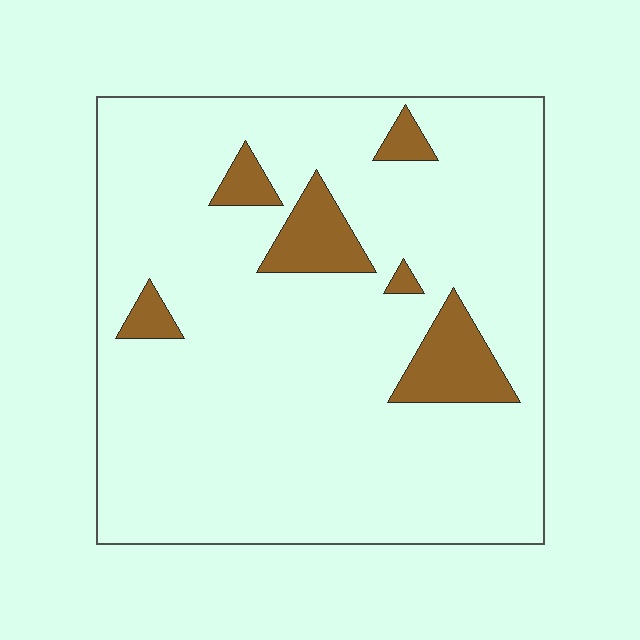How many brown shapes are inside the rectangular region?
6.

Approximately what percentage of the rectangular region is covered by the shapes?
Approximately 10%.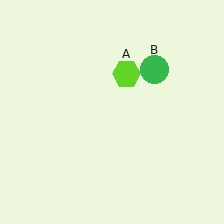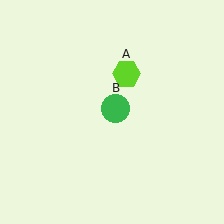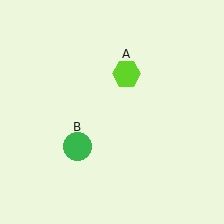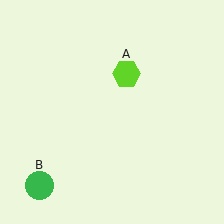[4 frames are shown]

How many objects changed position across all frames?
1 object changed position: green circle (object B).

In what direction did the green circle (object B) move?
The green circle (object B) moved down and to the left.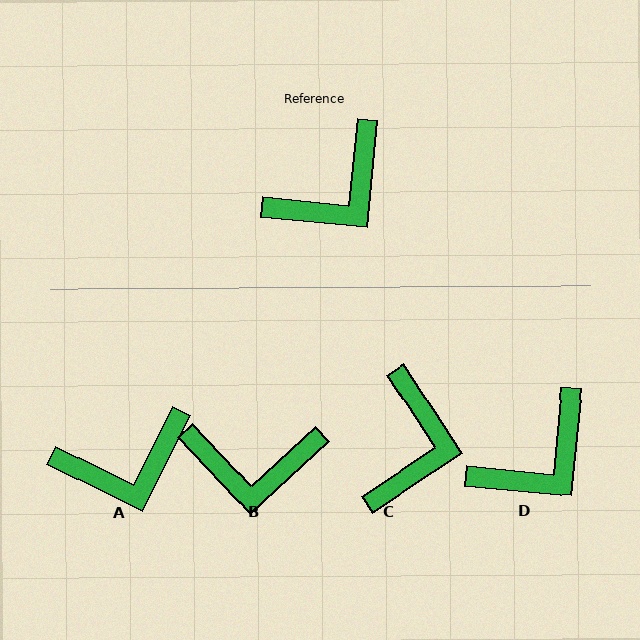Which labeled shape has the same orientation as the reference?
D.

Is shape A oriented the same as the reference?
No, it is off by about 21 degrees.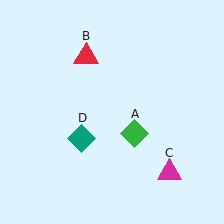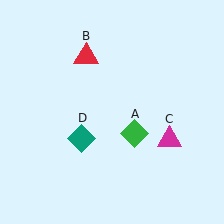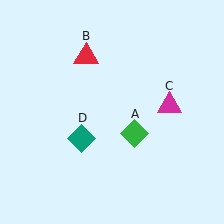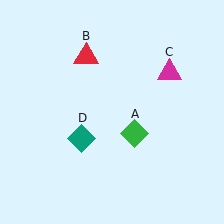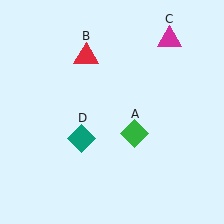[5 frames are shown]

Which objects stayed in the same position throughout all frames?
Green diamond (object A) and red triangle (object B) and teal diamond (object D) remained stationary.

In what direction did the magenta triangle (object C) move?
The magenta triangle (object C) moved up.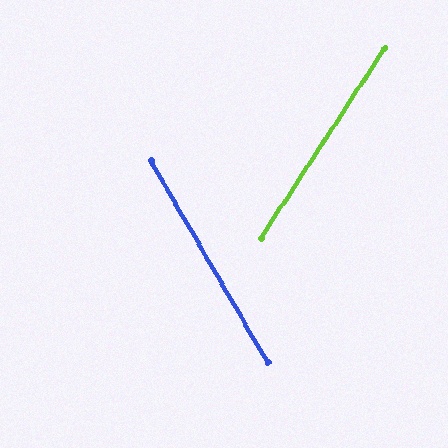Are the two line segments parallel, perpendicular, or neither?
Neither parallel nor perpendicular — they differ by about 63°.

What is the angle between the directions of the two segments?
Approximately 63 degrees.